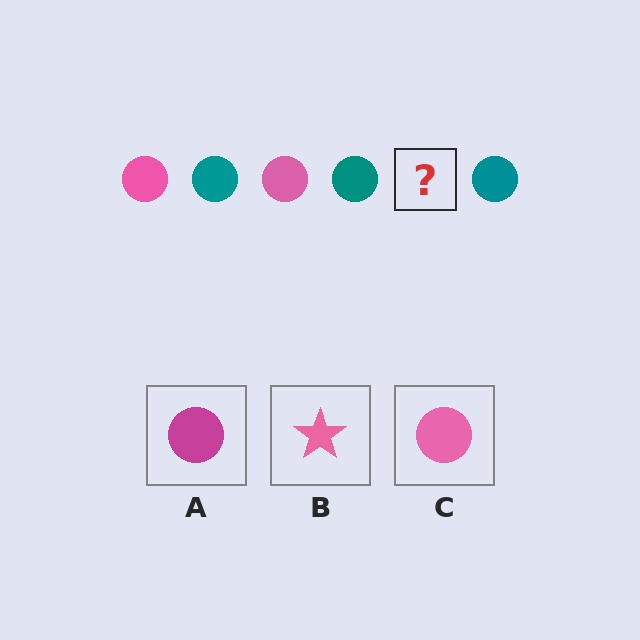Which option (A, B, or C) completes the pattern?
C.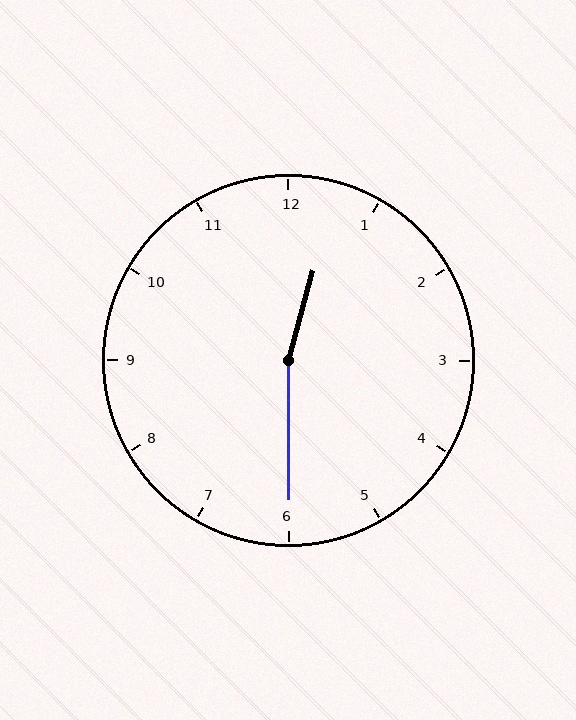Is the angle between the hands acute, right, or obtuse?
It is obtuse.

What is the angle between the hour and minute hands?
Approximately 165 degrees.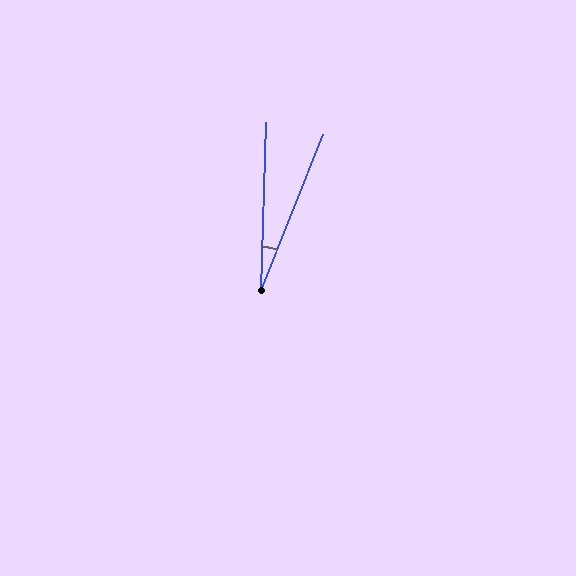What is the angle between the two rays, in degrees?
Approximately 20 degrees.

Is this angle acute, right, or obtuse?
It is acute.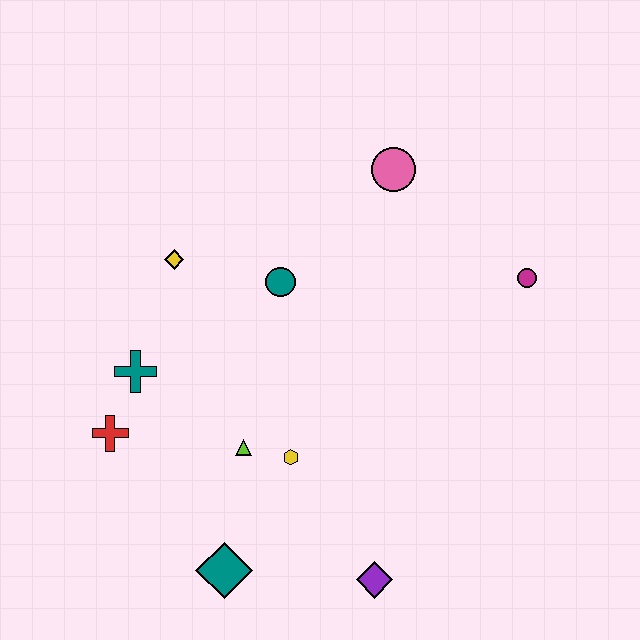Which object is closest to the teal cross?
The red cross is closest to the teal cross.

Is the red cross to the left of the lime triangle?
Yes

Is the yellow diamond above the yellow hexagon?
Yes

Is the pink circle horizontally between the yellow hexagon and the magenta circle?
Yes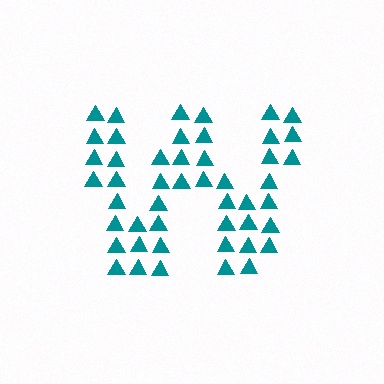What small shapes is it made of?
It is made of small triangles.